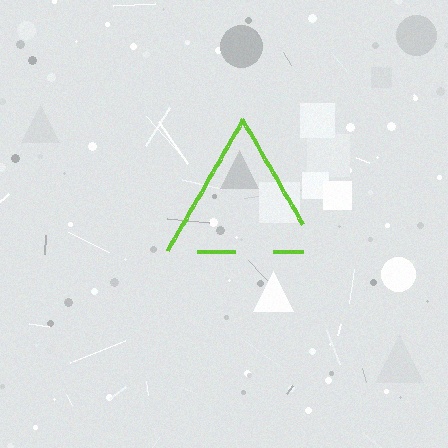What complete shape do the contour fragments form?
The contour fragments form a triangle.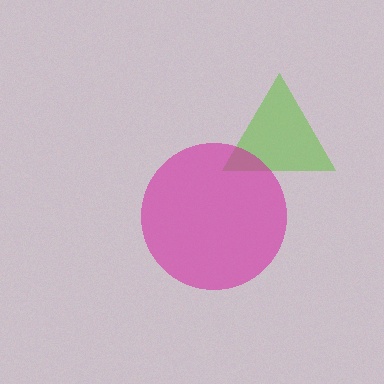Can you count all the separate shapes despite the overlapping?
Yes, there are 2 separate shapes.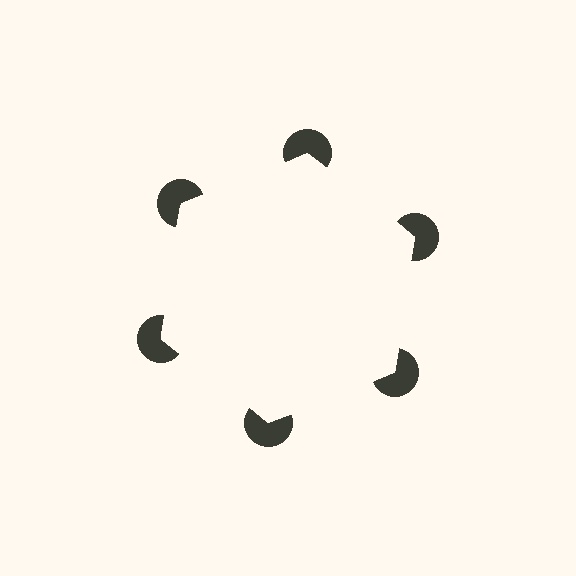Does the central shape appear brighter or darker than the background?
It typically appears slightly brighter than the background, even though no actual brightness change is drawn.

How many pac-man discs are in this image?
There are 6 — one at each vertex of the illusory hexagon.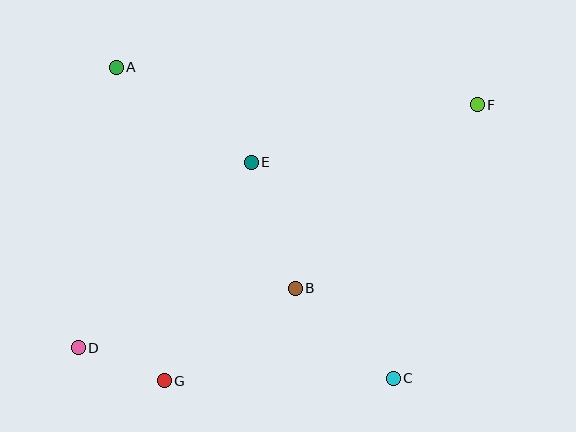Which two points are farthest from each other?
Points D and F are farthest from each other.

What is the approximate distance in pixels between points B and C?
The distance between B and C is approximately 133 pixels.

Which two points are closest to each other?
Points D and G are closest to each other.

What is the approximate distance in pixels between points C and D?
The distance between C and D is approximately 316 pixels.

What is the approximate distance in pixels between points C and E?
The distance between C and E is approximately 258 pixels.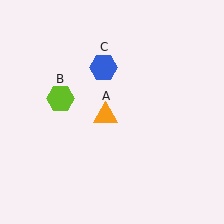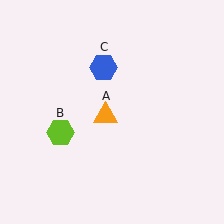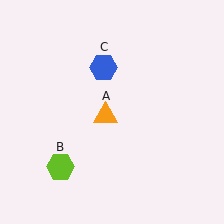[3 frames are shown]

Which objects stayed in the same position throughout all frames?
Orange triangle (object A) and blue hexagon (object C) remained stationary.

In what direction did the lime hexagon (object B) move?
The lime hexagon (object B) moved down.